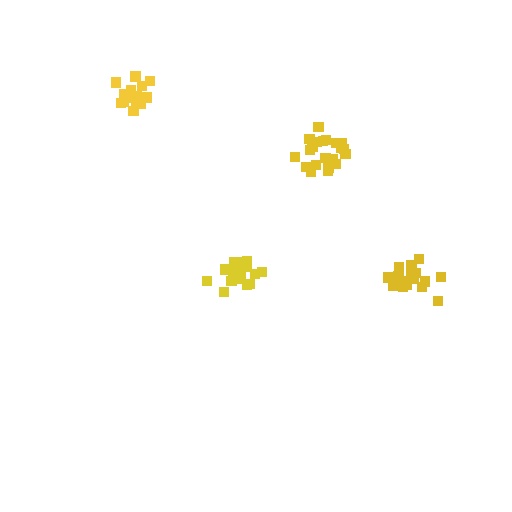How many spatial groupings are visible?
There are 4 spatial groupings.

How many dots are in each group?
Group 1: 20 dots, Group 2: 18 dots, Group 3: 21 dots, Group 4: 15 dots (74 total).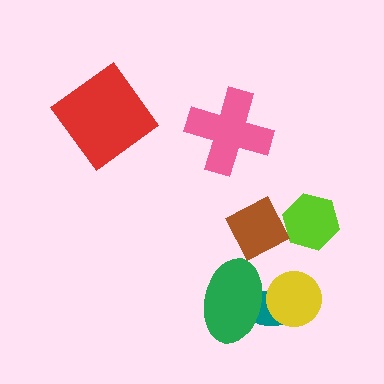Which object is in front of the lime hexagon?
The brown diamond is in front of the lime hexagon.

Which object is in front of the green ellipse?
The yellow circle is in front of the green ellipse.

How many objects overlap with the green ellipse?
2 objects overlap with the green ellipse.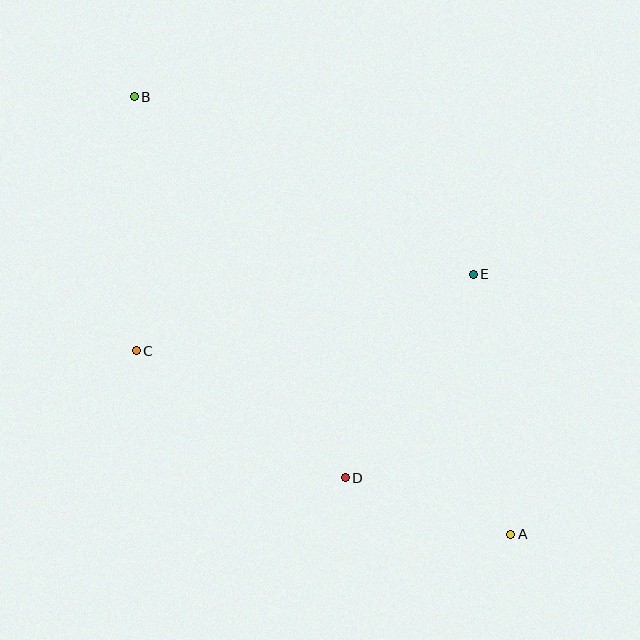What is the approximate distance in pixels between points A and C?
The distance between A and C is approximately 417 pixels.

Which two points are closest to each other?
Points A and D are closest to each other.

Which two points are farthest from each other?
Points A and B are farthest from each other.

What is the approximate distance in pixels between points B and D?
The distance between B and D is approximately 435 pixels.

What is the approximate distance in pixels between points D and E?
The distance between D and E is approximately 240 pixels.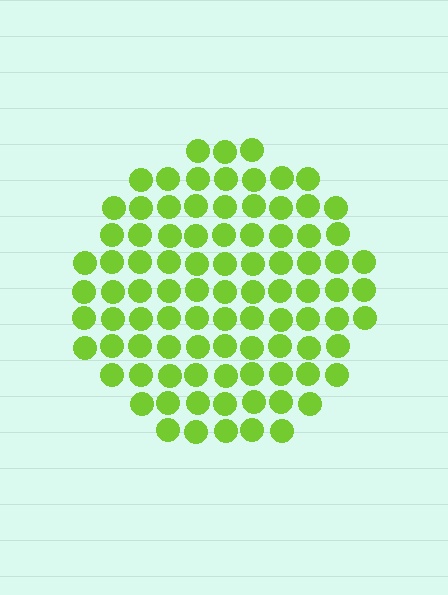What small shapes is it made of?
It is made of small circles.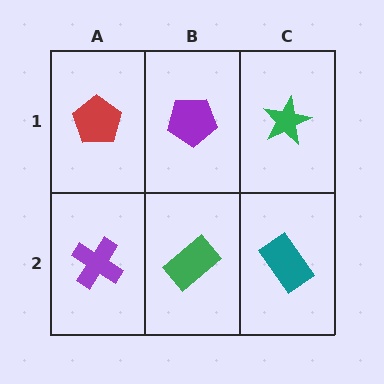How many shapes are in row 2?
3 shapes.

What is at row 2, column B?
A green rectangle.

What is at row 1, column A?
A red pentagon.